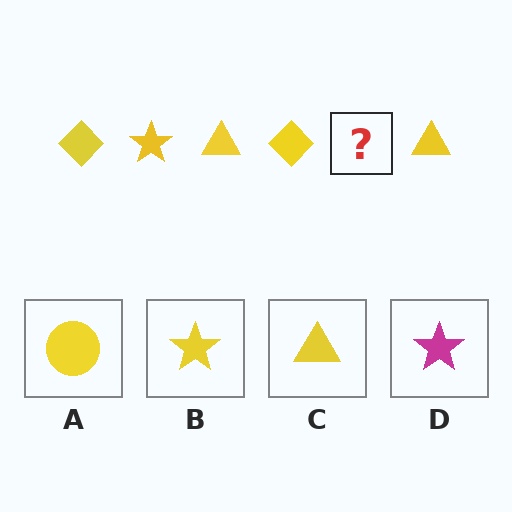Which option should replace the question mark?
Option B.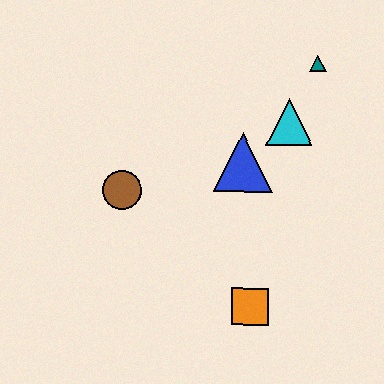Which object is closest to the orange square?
The blue triangle is closest to the orange square.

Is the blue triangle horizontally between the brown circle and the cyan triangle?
Yes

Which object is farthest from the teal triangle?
The orange square is farthest from the teal triangle.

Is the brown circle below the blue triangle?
Yes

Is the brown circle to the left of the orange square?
Yes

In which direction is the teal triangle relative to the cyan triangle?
The teal triangle is above the cyan triangle.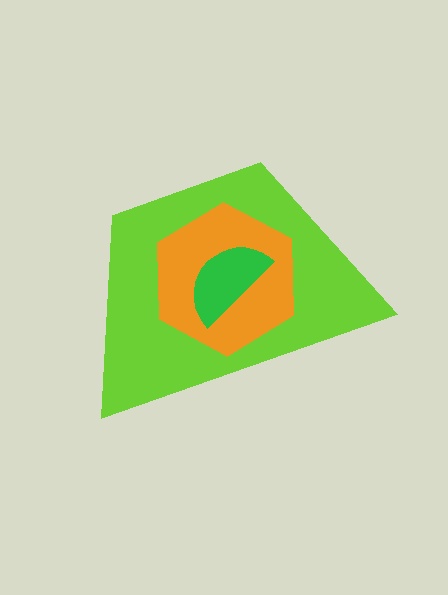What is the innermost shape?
The green semicircle.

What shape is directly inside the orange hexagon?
The green semicircle.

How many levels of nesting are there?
3.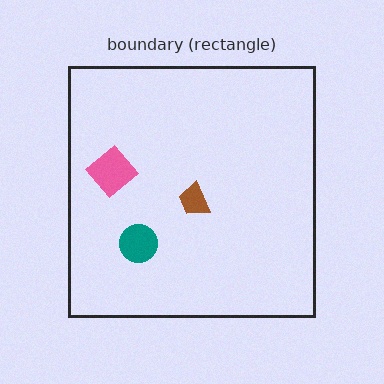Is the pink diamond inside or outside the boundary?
Inside.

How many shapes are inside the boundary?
3 inside, 0 outside.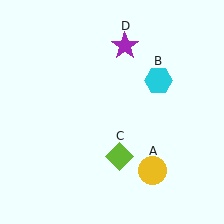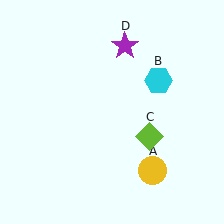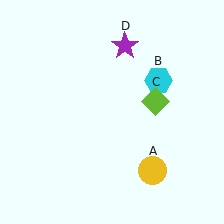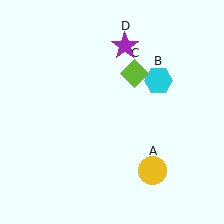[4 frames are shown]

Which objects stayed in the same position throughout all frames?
Yellow circle (object A) and cyan hexagon (object B) and purple star (object D) remained stationary.